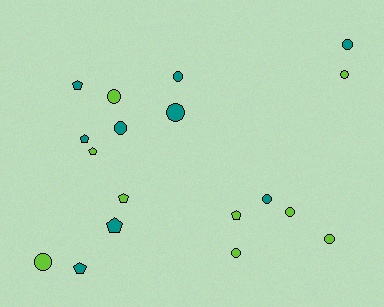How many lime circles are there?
There are 6 lime circles.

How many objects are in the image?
There are 18 objects.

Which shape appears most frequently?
Circle, with 11 objects.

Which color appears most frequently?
Lime, with 9 objects.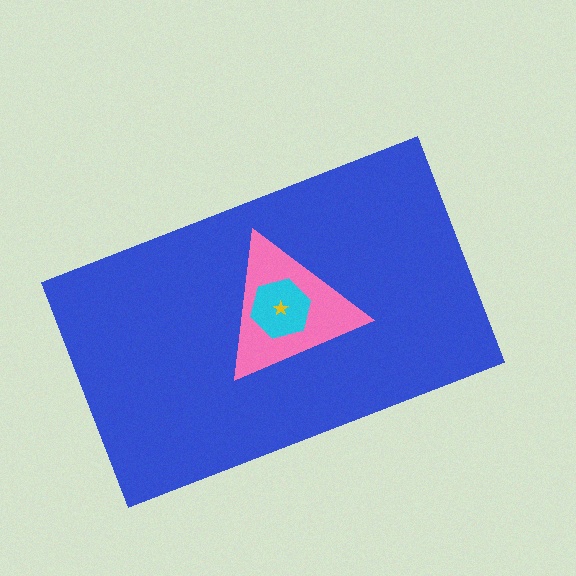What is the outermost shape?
The blue rectangle.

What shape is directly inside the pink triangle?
The cyan hexagon.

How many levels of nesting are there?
4.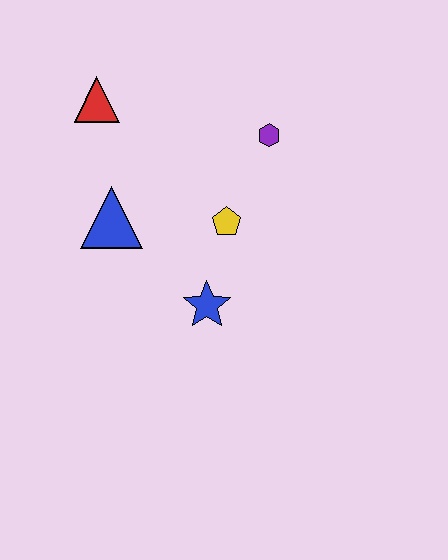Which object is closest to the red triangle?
The blue triangle is closest to the red triangle.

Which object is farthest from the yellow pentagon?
The red triangle is farthest from the yellow pentagon.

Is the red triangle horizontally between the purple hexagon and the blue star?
No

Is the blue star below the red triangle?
Yes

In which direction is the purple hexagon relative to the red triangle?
The purple hexagon is to the right of the red triangle.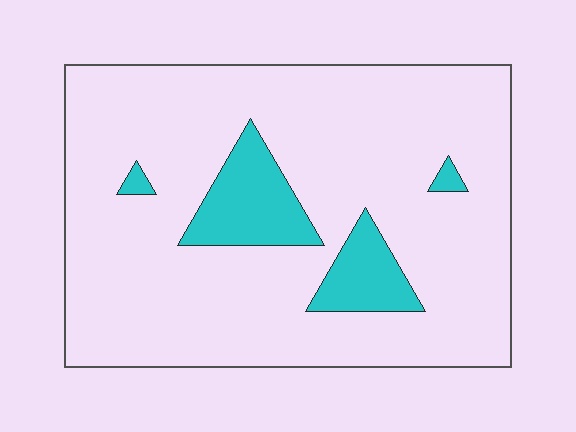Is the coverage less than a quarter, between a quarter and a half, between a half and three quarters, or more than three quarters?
Less than a quarter.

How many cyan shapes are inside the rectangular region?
4.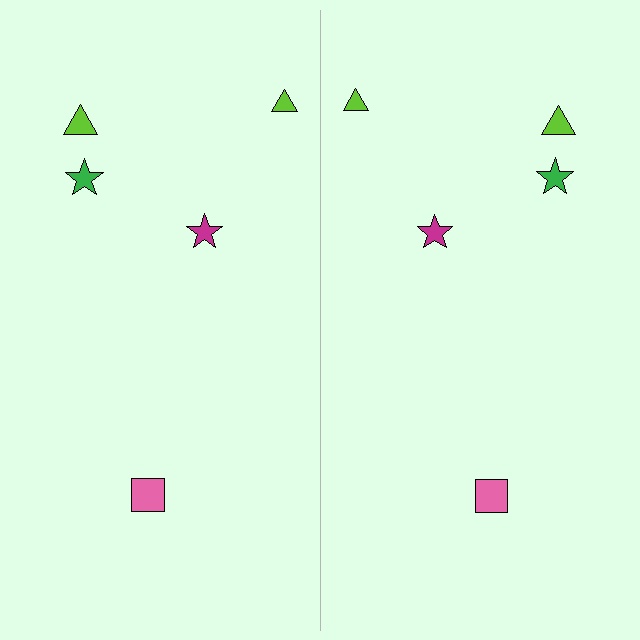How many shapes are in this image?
There are 10 shapes in this image.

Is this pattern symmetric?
Yes, this pattern has bilateral (reflection) symmetry.